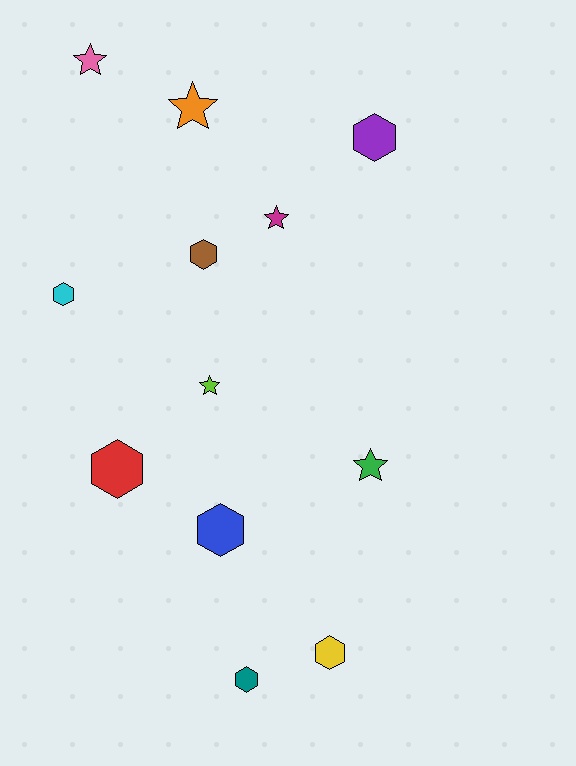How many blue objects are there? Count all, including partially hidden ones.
There is 1 blue object.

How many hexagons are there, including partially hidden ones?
There are 7 hexagons.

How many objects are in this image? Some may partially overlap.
There are 12 objects.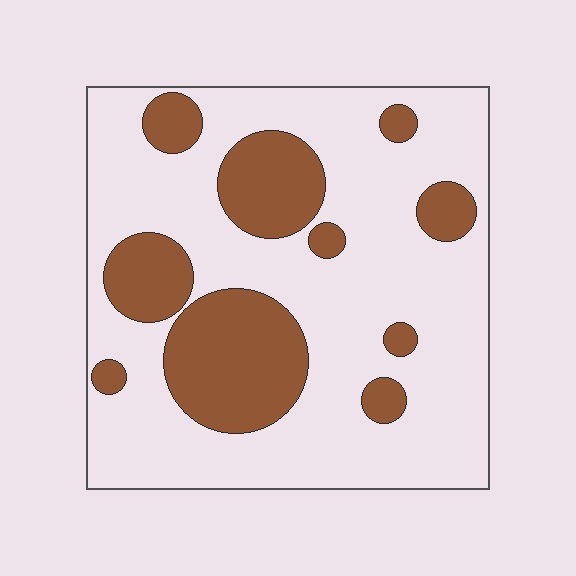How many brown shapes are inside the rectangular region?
10.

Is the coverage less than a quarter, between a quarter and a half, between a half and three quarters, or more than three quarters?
Between a quarter and a half.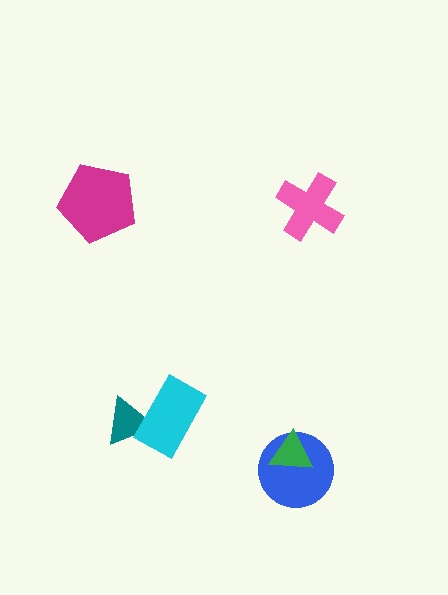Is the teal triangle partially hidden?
Yes, it is partially covered by another shape.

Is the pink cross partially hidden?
No, no other shape covers it.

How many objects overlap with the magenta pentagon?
0 objects overlap with the magenta pentagon.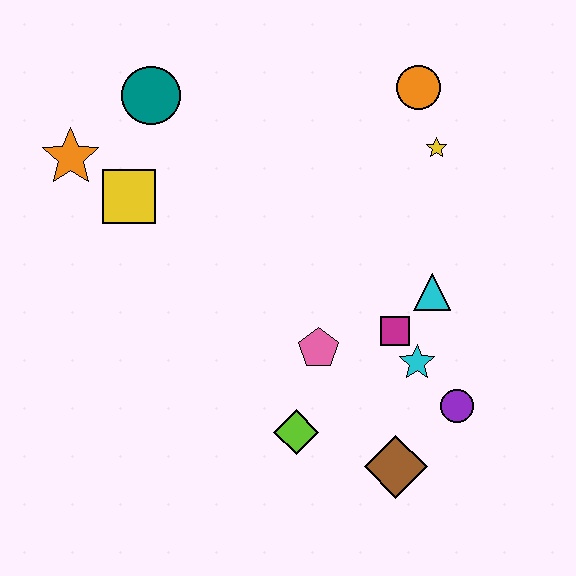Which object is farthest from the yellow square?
The purple circle is farthest from the yellow square.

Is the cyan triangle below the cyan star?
No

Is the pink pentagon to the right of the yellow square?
Yes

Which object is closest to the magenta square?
The cyan star is closest to the magenta square.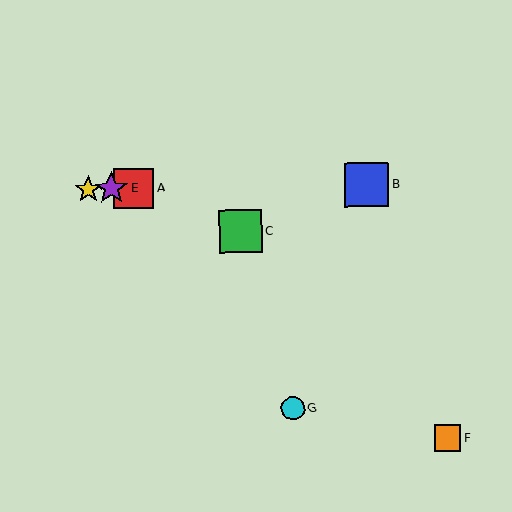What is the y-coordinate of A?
Object A is at y≈188.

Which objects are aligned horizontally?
Objects A, B, D, E are aligned horizontally.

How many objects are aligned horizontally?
4 objects (A, B, D, E) are aligned horizontally.